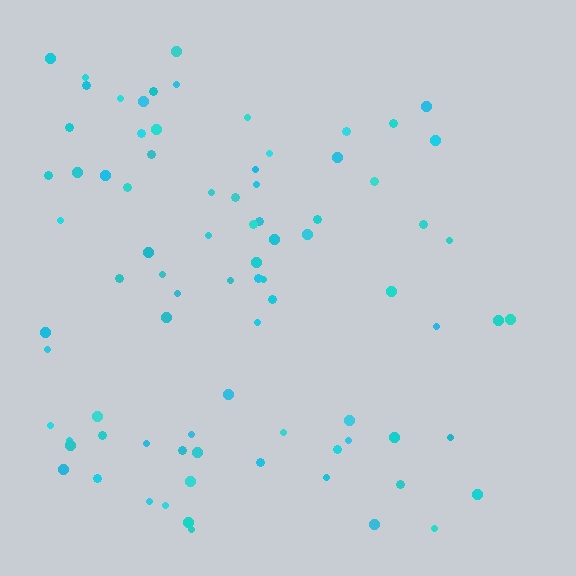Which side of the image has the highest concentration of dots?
The left.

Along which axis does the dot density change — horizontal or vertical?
Horizontal.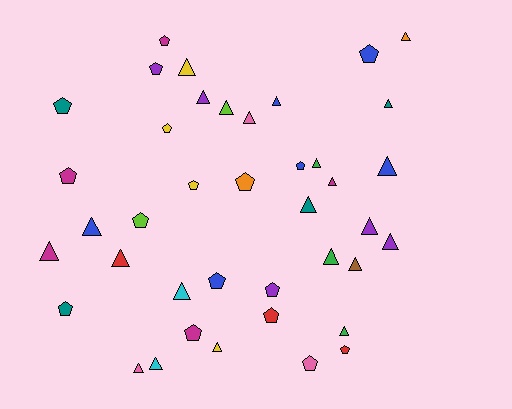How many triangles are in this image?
There are 23 triangles.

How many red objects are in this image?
There are 3 red objects.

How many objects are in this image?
There are 40 objects.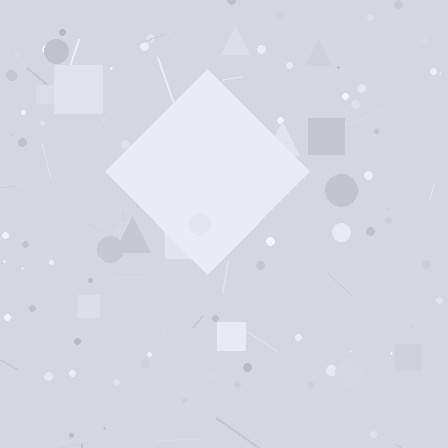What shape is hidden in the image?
A diamond is hidden in the image.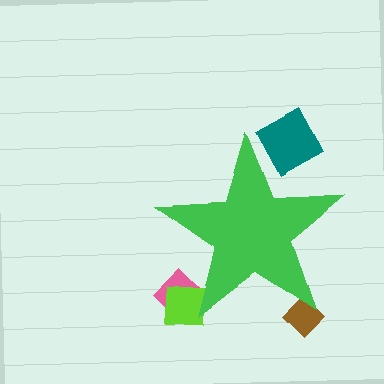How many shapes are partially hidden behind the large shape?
4 shapes are partially hidden.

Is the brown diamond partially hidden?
Yes, the brown diamond is partially hidden behind the green star.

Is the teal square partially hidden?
Yes, the teal square is partially hidden behind the green star.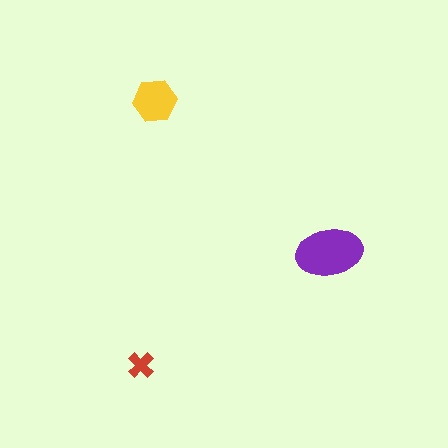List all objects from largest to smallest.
The purple ellipse, the yellow hexagon, the red cross.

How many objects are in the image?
There are 3 objects in the image.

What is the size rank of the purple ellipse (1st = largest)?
1st.